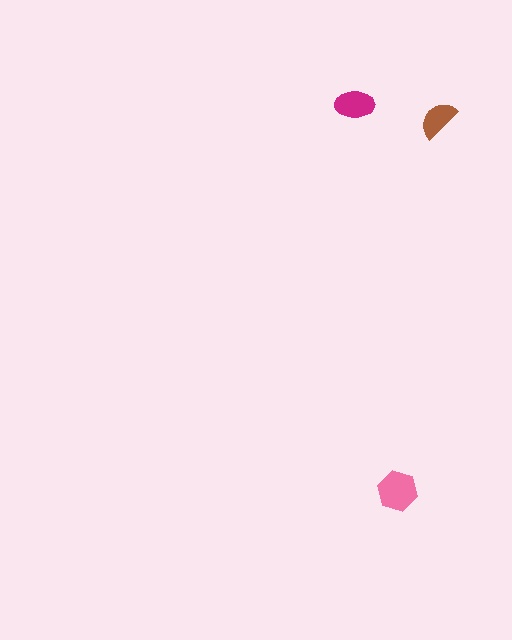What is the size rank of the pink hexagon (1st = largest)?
1st.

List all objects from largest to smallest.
The pink hexagon, the magenta ellipse, the brown semicircle.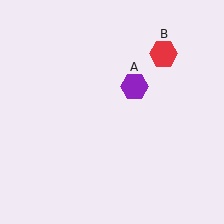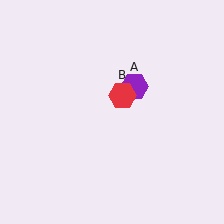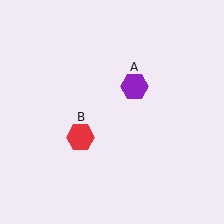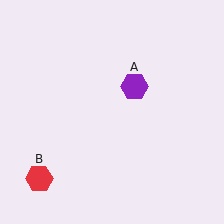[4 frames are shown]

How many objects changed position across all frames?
1 object changed position: red hexagon (object B).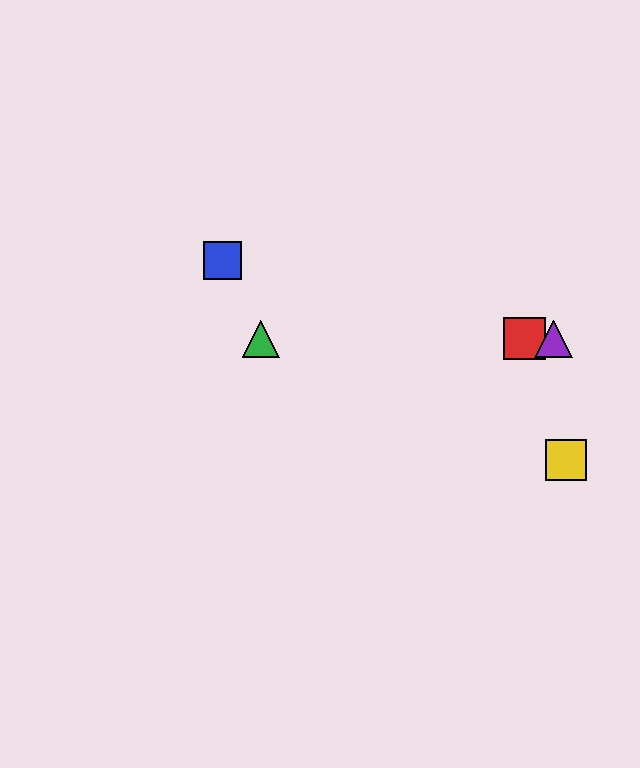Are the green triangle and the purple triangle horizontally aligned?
Yes, both are at y≈339.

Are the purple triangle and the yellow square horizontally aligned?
No, the purple triangle is at y≈339 and the yellow square is at y≈460.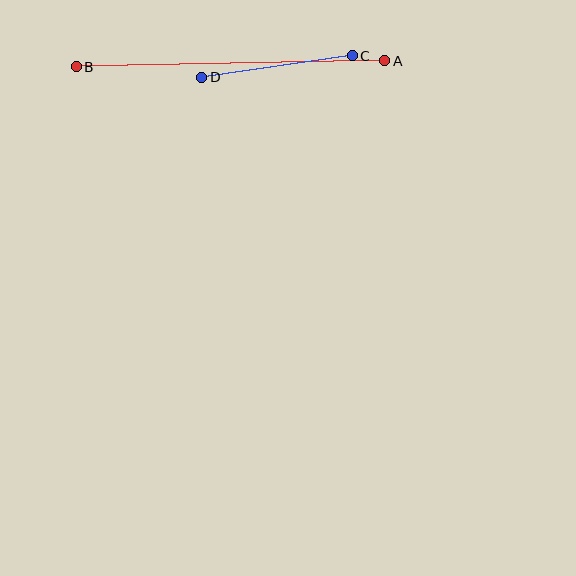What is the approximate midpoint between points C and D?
The midpoint is at approximately (277, 66) pixels.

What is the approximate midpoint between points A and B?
The midpoint is at approximately (230, 64) pixels.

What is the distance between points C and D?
The distance is approximately 152 pixels.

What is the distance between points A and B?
The distance is approximately 309 pixels.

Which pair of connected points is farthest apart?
Points A and B are farthest apart.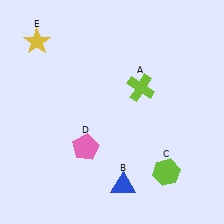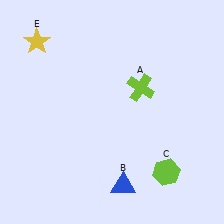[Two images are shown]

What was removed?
The pink pentagon (D) was removed in Image 2.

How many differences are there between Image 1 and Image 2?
There is 1 difference between the two images.